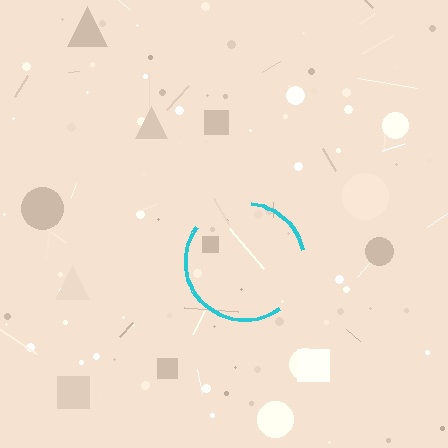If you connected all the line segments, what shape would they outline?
They would outline a circle.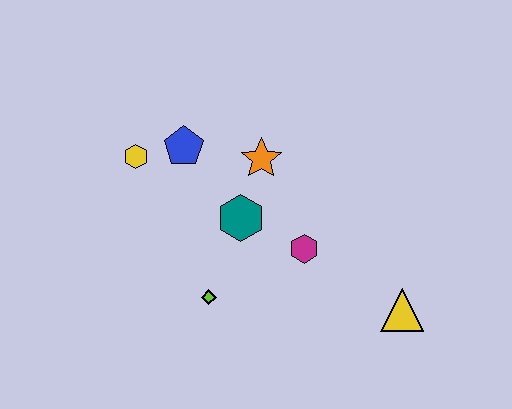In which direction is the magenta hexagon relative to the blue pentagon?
The magenta hexagon is to the right of the blue pentagon.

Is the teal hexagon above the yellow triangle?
Yes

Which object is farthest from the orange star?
The yellow triangle is farthest from the orange star.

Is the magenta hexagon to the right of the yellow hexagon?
Yes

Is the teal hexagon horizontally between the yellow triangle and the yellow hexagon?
Yes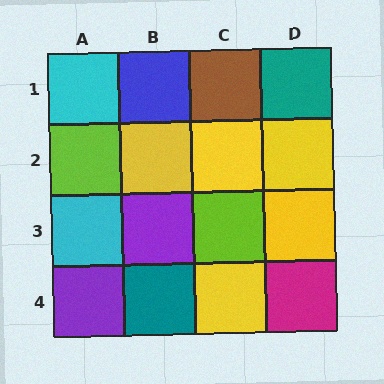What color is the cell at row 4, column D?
Magenta.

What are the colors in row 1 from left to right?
Cyan, blue, brown, teal.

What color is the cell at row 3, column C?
Lime.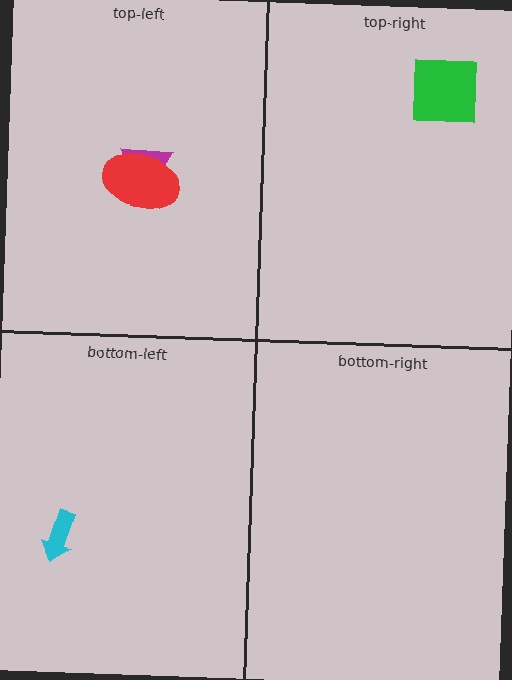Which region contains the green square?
The top-right region.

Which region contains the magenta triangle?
The top-left region.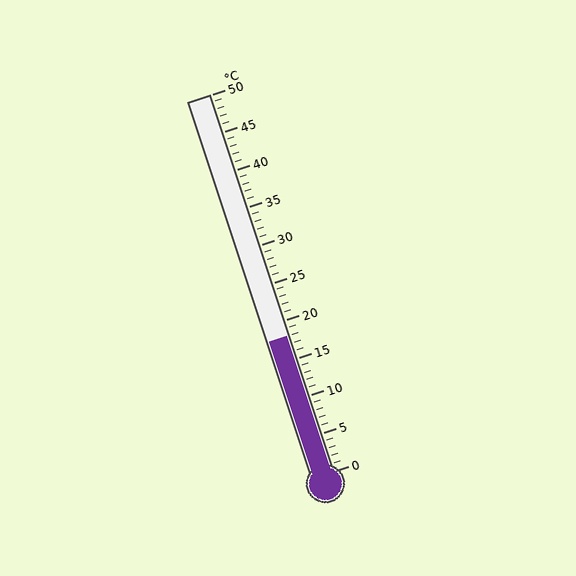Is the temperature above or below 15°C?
The temperature is above 15°C.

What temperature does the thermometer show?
The thermometer shows approximately 18°C.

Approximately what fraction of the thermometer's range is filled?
The thermometer is filled to approximately 35% of its range.